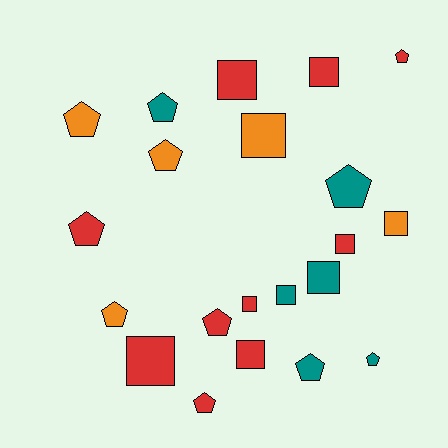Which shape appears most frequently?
Pentagon, with 11 objects.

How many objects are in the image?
There are 21 objects.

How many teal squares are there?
There are 2 teal squares.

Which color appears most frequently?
Red, with 10 objects.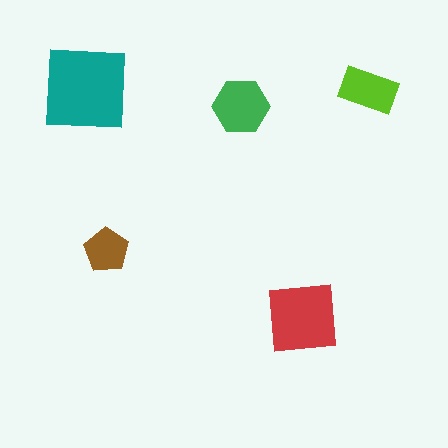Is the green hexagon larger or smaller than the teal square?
Smaller.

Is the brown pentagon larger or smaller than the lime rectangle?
Smaller.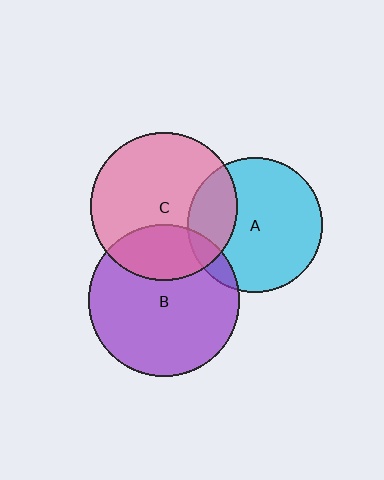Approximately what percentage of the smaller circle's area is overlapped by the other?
Approximately 25%.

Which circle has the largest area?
Circle B (purple).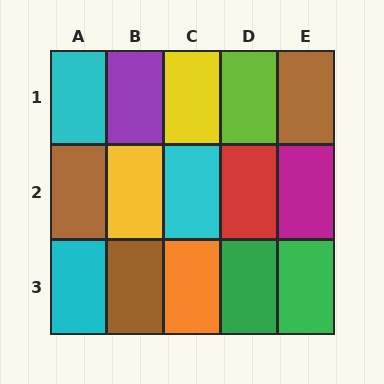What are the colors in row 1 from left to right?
Cyan, purple, yellow, lime, brown.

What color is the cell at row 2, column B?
Yellow.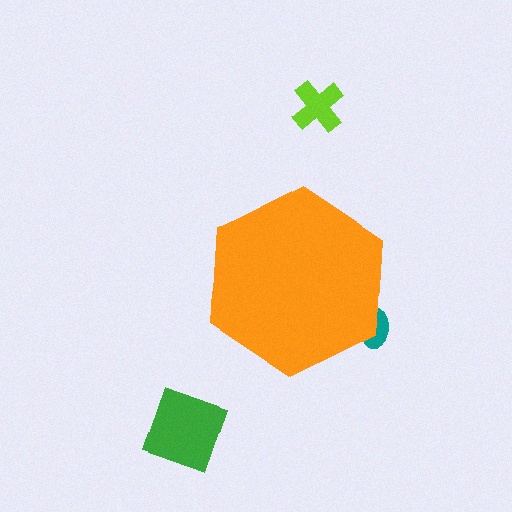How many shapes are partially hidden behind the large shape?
1 shape is partially hidden.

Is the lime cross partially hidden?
No, the lime cross is fully visible.